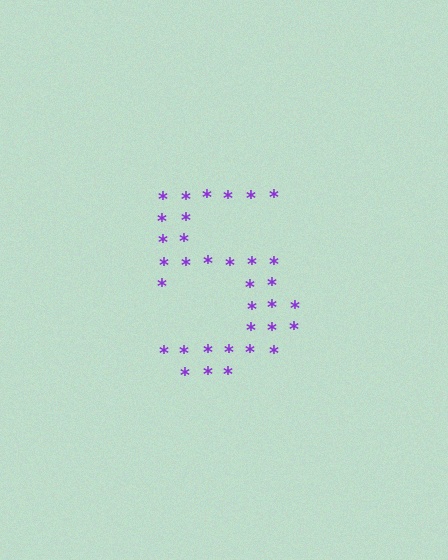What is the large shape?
The large shape is the digit 5.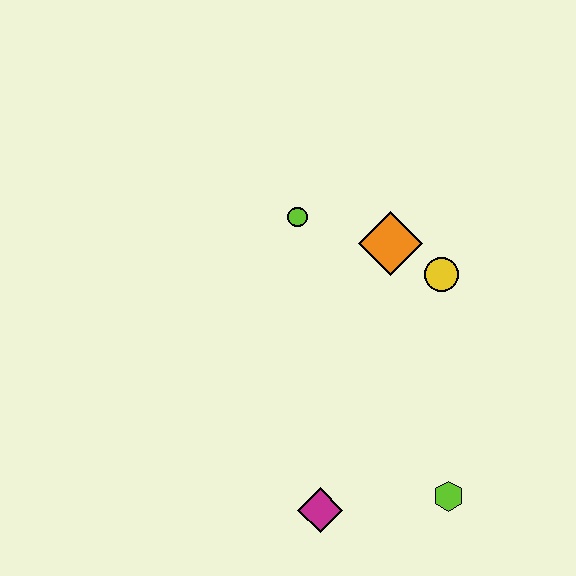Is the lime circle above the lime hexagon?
Yes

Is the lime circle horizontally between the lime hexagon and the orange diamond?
No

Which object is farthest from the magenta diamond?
The lime circle is farthest from the magenta diamond.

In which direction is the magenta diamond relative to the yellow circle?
The magenta diamond is below the yellow circle.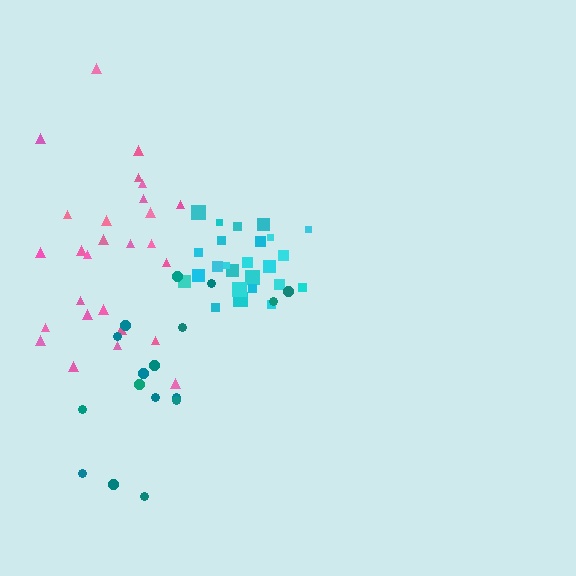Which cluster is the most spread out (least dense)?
Teal.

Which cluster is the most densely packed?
Cyan.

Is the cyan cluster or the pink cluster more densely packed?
Cyan.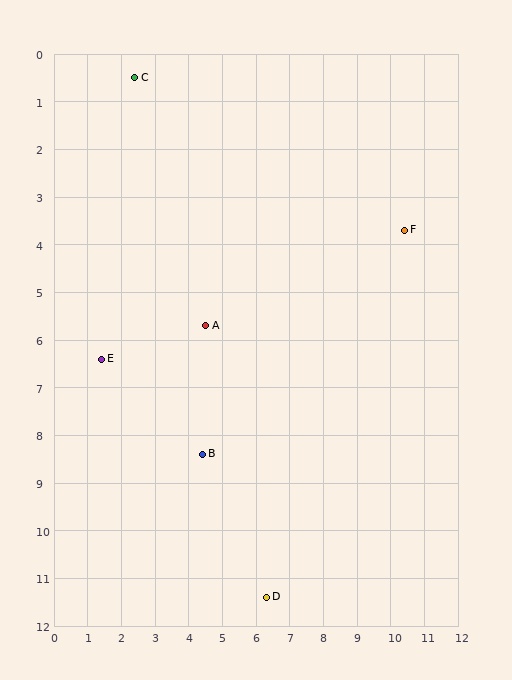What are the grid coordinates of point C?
Point C is at approximately (2.4, 0.5).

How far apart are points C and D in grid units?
Points C and D are about 11.6 grid units apart.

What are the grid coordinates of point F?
Point F is at approximately (10.4, 3.7).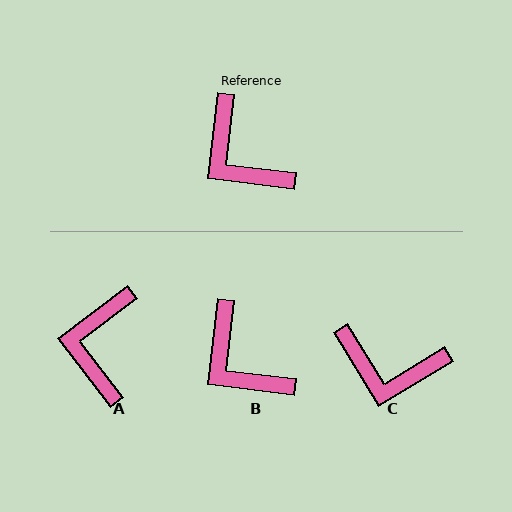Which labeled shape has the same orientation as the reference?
B.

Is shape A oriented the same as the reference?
No, it is off by about 46 degrees.